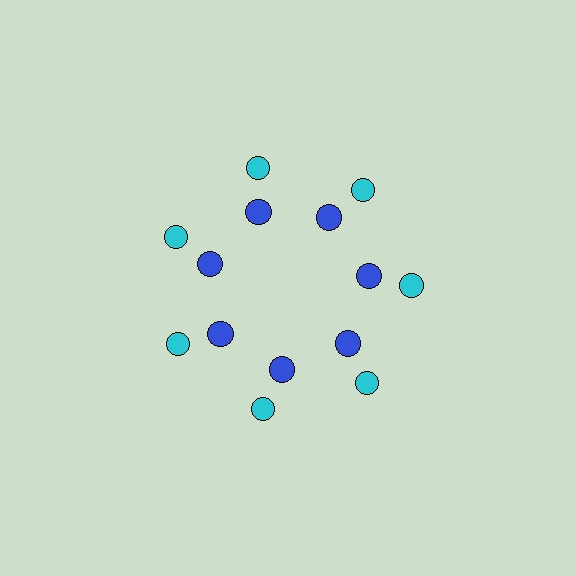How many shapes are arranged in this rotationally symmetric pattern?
There are 14 shapes, arranged in 7 groups of 2.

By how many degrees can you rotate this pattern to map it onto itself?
The pattern maps onto itself every 51 degrees of rotation.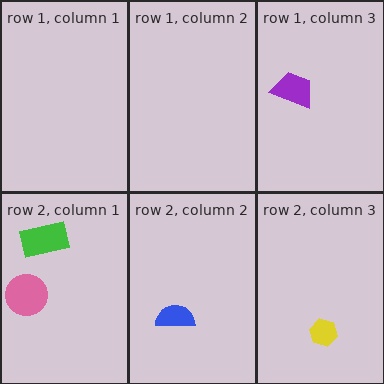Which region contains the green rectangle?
The row 2, column 1 region.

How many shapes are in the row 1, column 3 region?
1.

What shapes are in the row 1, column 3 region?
The purple trapezoid.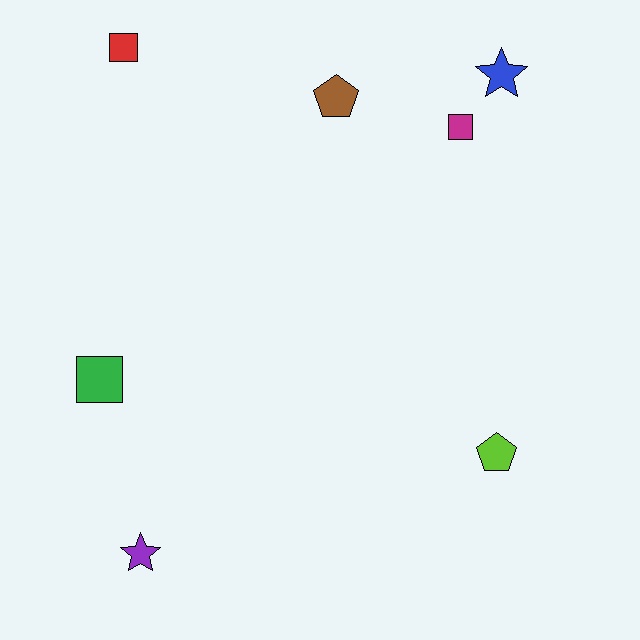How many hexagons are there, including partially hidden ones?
There are no hexagons.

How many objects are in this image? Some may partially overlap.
There are 7 objects.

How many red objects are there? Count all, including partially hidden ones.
There is 1 red object.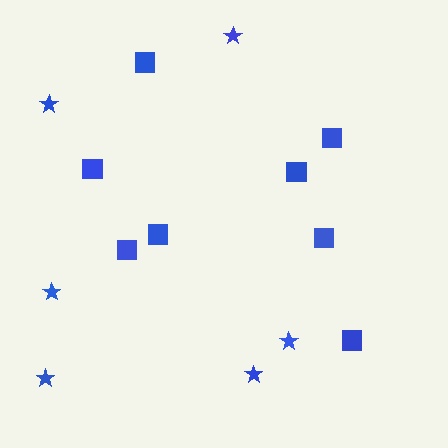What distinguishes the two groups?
There are 2 groups: one group of stars (6) and one group of squares (8).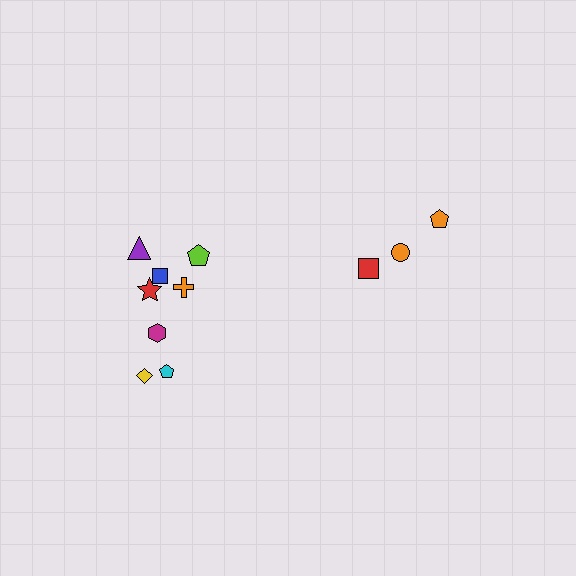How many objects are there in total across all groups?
There are 11 objects.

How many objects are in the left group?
There are 8 objects.